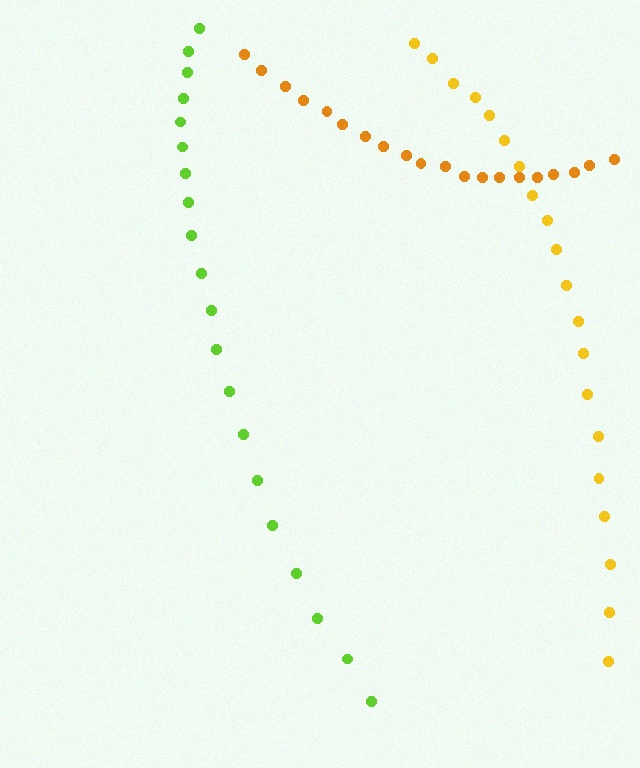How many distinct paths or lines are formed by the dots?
There are 3 distinct paths.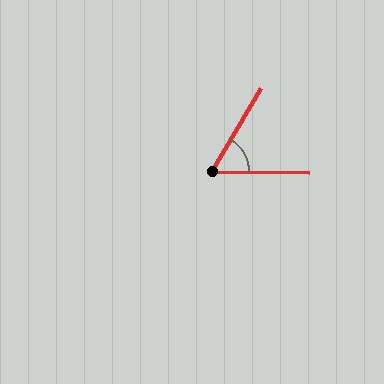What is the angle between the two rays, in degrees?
Approximately 60 degrees.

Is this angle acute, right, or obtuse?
It is acute.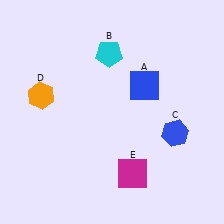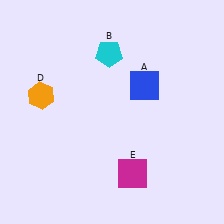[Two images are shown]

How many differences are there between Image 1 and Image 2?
There is 1 difference between the two images.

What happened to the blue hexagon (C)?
The blue hexagon (C) was removed in Image 2. It was in the bottom-right area of Image 1.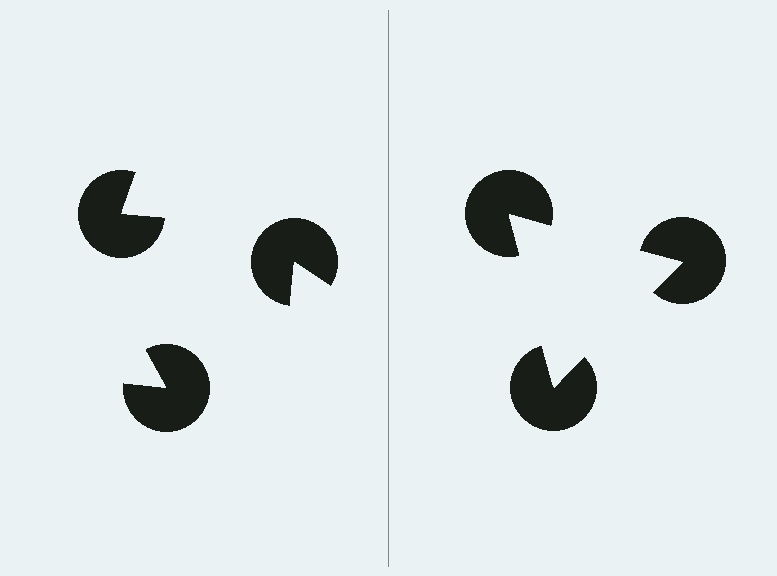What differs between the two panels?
The pac-man discs are positioned identically on both sides; only the wedge orientations differ. On the right they align to a triangle; on the left they are misaligned.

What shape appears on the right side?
An illusory triangle.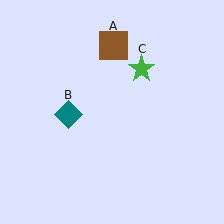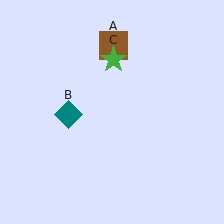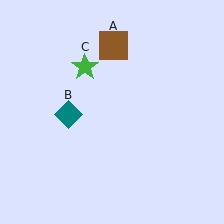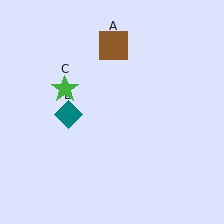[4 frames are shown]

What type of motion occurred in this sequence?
The green star (object C) rotated counterclockwise around the center of the scene.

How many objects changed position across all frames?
1 object changed position: green star (object C).